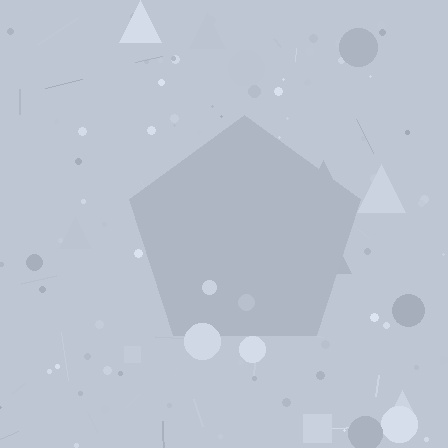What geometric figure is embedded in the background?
A pentagon is embedded in the background.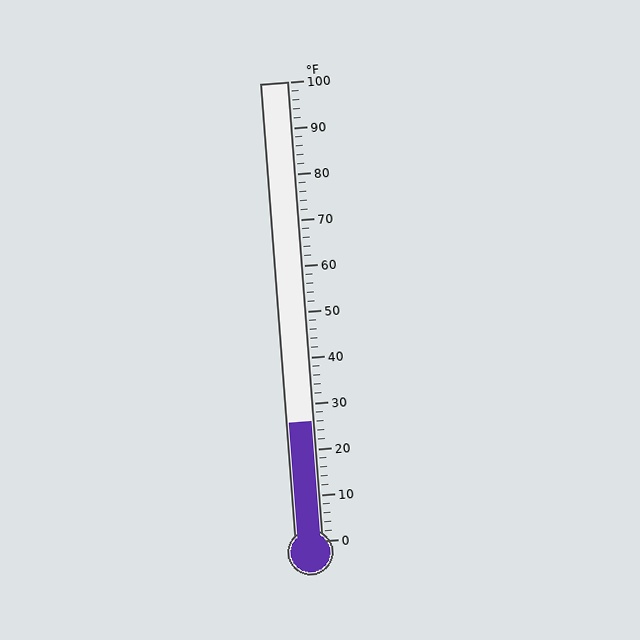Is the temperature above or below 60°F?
The temperature is below 60°F.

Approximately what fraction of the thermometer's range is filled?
The thermometer is filled to approximately 25% of its range.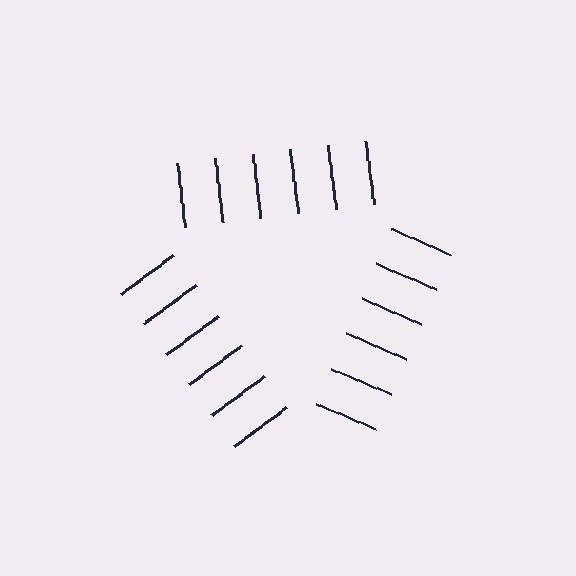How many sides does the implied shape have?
3 sides — the line-ends trace a triangle.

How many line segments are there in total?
18 — 6 along each of the 3 edges.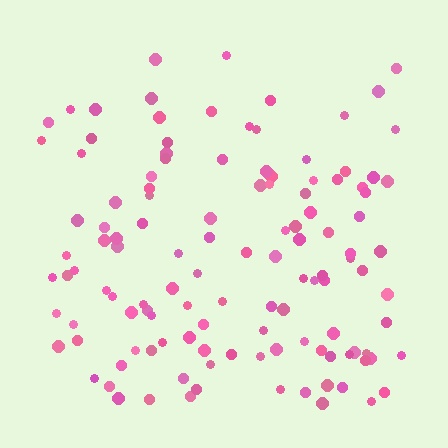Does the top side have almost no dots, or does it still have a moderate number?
Still a moderate number, just noticeably fewer than the bottom.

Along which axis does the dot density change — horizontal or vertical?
Vertical.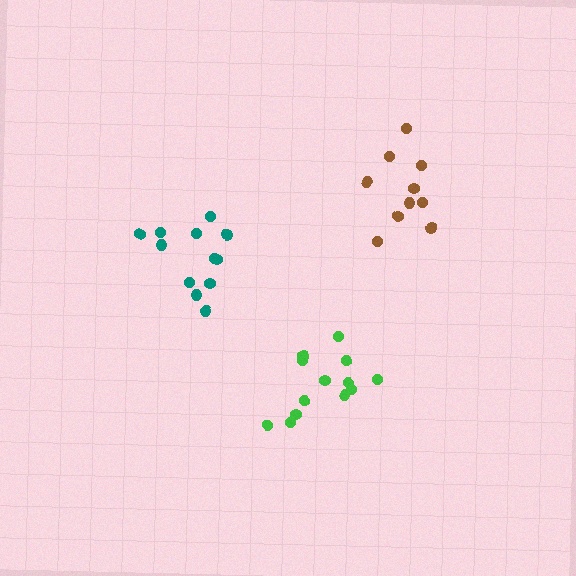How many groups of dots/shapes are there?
There are 3 groups.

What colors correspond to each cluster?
The clusters are colored: brown, teal, green.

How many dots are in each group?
Group 1: 10 dots, Group 2: 12 dots, Group 3: 13 dots (35 total).